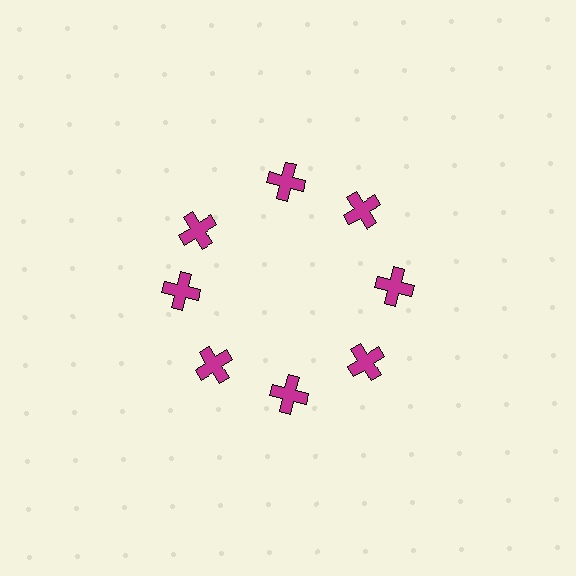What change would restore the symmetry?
The symmetry would be restored by rotating it back into even spacing with its neighbors so that all 8 crosses sit at equal angles and equal distance from the center.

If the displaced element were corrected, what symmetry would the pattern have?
It would have 8-fold rotational symmetry — the pattern would map onto itself every 45 degrees.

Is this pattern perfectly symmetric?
No. The 8 magenta crosses are arranged in a ring, but one element near the 10 o'clock position is rotated out of alignment along the ring, breaking the 8-fold rotational symmetry.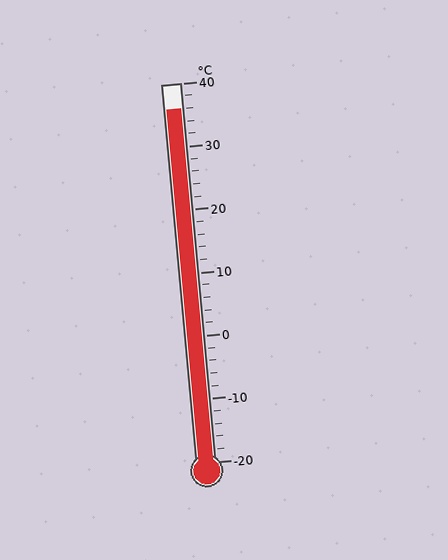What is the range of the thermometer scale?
The thermometer scale ranges from -20°C to 40°C.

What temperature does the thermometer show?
The thermometer shows approximately 36°C.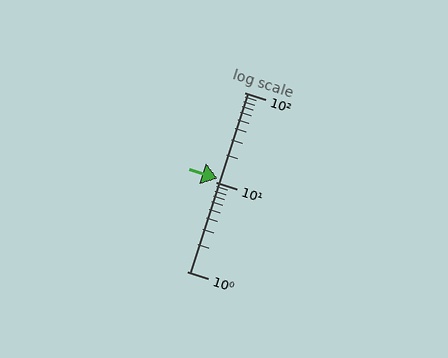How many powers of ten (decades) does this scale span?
The scale spans 2 decades, from 1 to 100.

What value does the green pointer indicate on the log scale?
The pointer indicates approximately 11.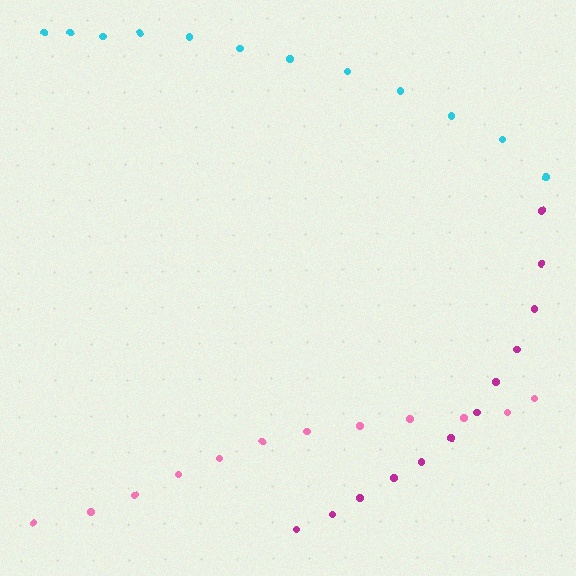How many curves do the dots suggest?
There are 3 distinct paths.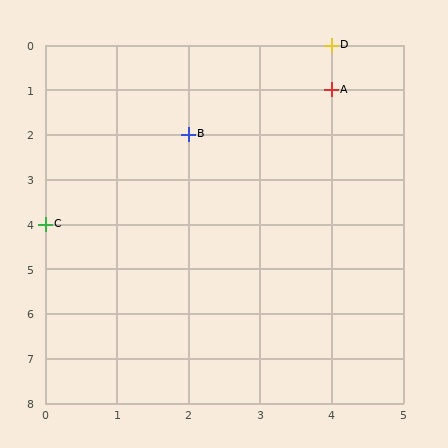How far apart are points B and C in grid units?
Points B and C are 2 columns and 2 rows apart (about 2.8 grid units diagonally).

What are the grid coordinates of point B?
Point B is at grid coordinates (2, 2).